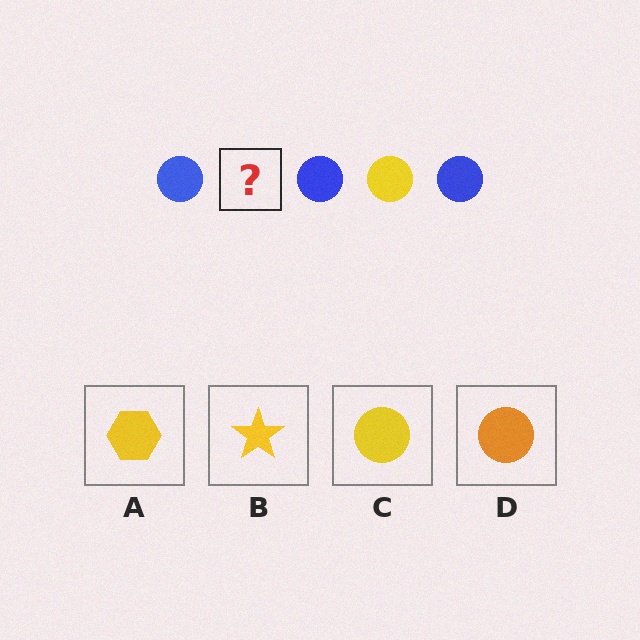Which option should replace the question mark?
Option C.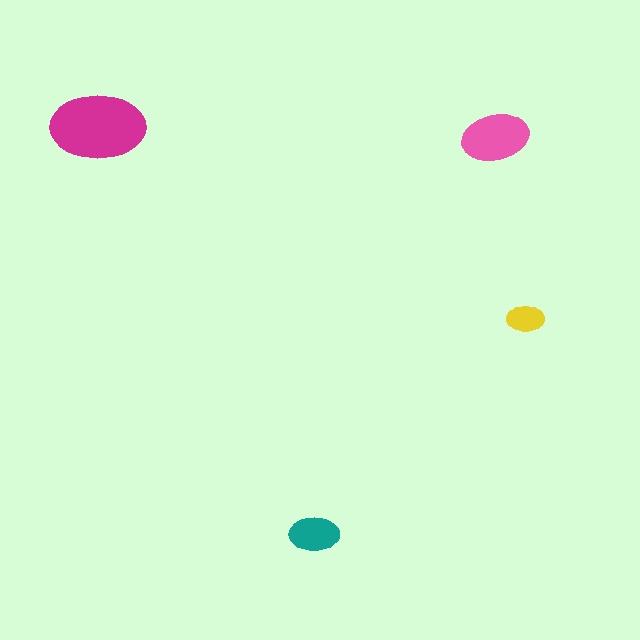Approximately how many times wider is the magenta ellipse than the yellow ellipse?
About 2.5 times wider.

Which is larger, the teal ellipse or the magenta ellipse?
The magenta one.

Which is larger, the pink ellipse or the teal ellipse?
The pink one.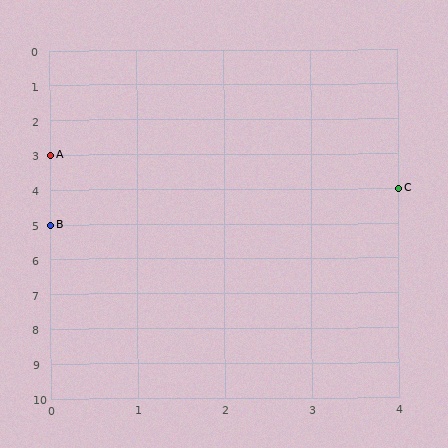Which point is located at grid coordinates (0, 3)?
Point A is at (0, 3).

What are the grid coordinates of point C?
Point C is at grid coordinates (4, 4).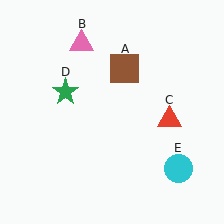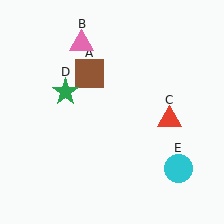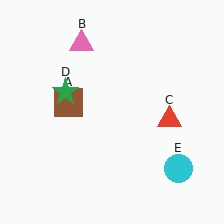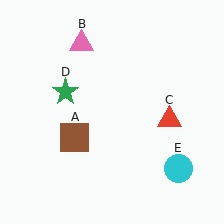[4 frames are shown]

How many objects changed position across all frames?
1 object changed position: brown square (object A).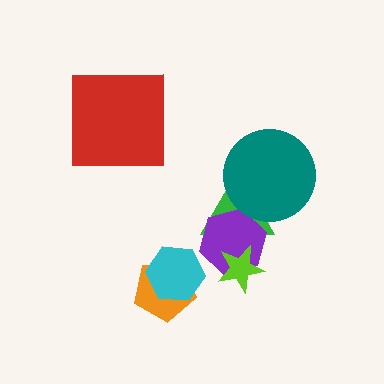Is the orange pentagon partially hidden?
Yes, it is partially covered by another shape.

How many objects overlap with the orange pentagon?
1 object overlaps with the orange pentagon.